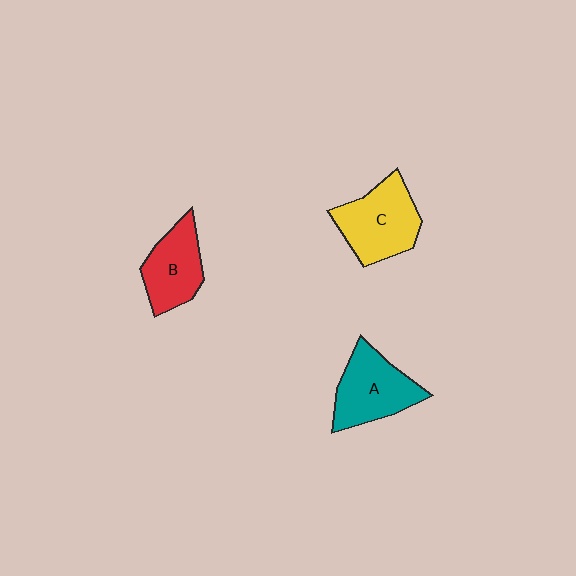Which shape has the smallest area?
Shape B (red).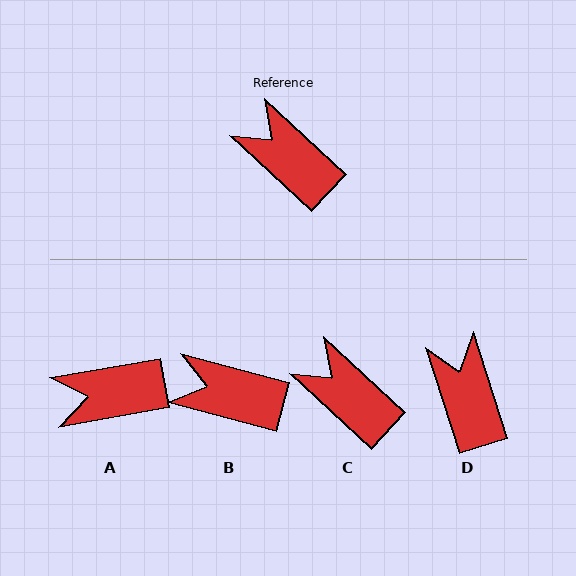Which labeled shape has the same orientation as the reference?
C.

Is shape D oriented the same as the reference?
No, it is off by about 29 degrees.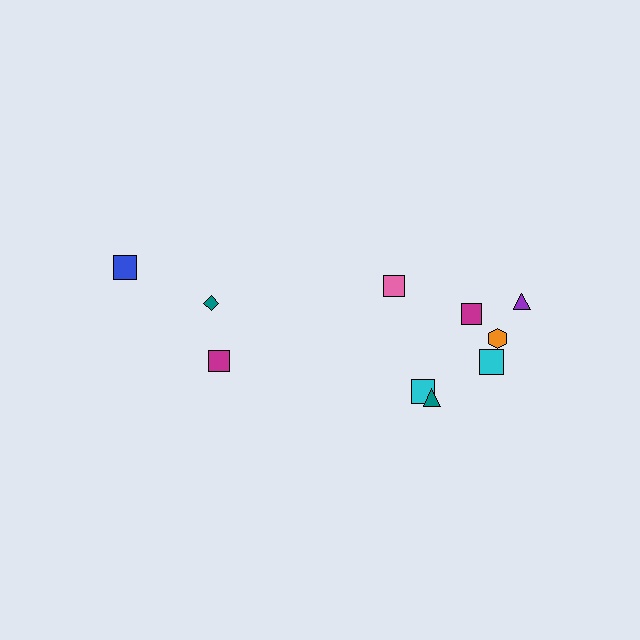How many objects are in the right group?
There are 7 objects.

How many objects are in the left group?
There are 3 objects.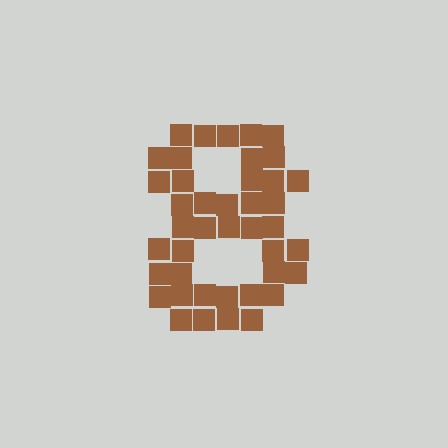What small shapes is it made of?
It is made of small squares.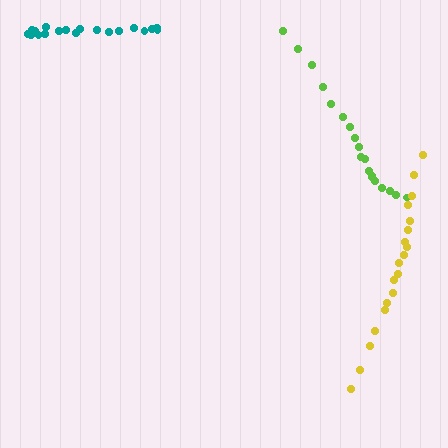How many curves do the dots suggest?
There are 3 distinct paths.